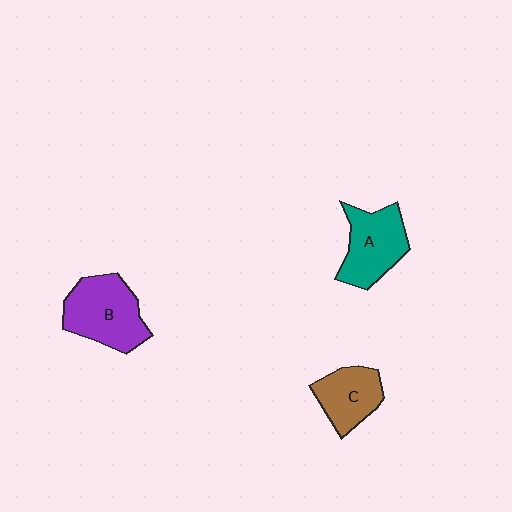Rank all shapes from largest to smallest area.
From largest to smallest: B (purple), A (teal), C (brown).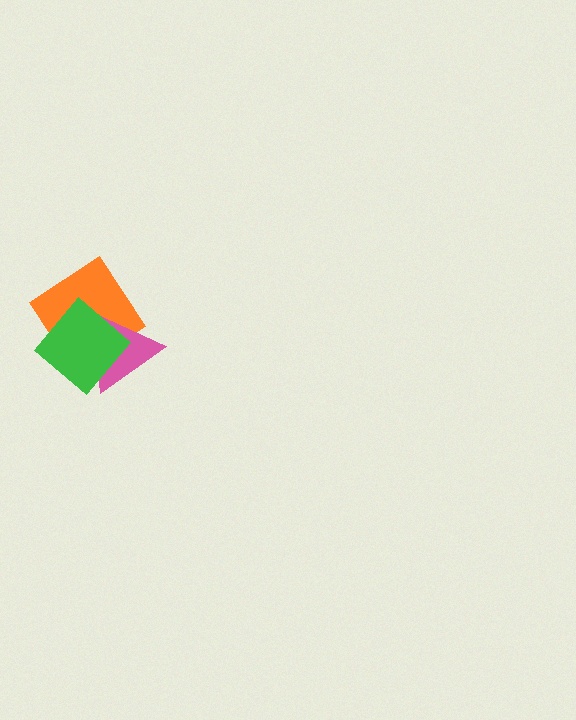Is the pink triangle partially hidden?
Yes, it is partially covered by another shape.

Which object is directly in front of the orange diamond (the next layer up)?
The pink triangle is directly in front of the orange diamond.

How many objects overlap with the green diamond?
2 objects overlap with the green diamond.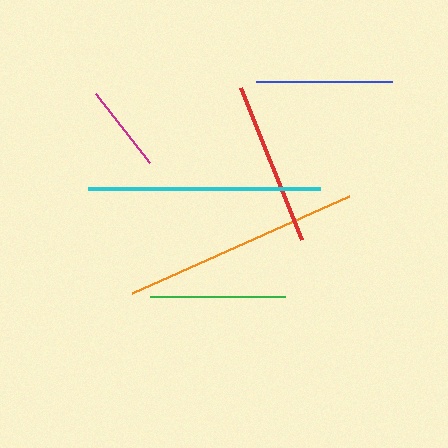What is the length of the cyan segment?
The cyan segment is approximately 232 pixels long.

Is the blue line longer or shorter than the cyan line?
The cyan line is longer than the blue line.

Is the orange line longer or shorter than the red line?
The orange line is longer than the red line.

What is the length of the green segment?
The green segment is approximately 136 pixels long.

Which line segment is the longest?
The orange line is the longest at approximately 237 pixels.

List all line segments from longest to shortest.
From longest to shortest: orange, cyan, red, blue, green, magenta.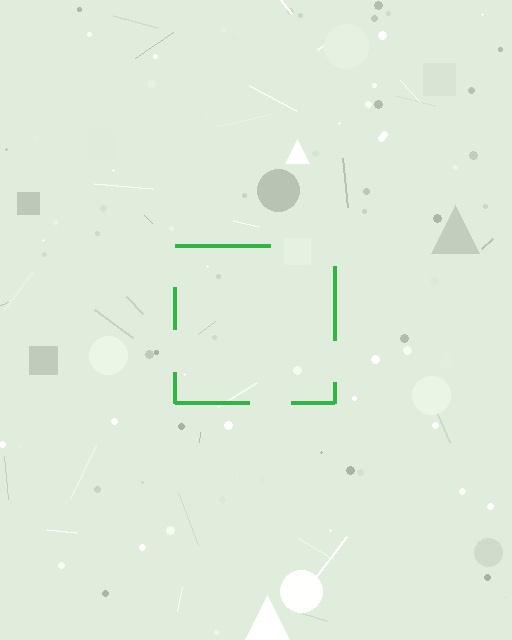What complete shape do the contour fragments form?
The contour fragments form a square.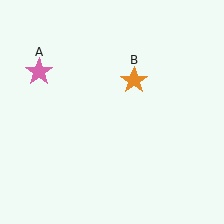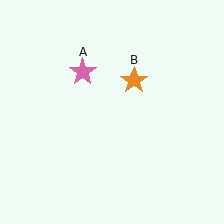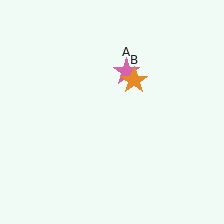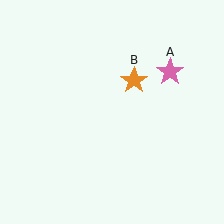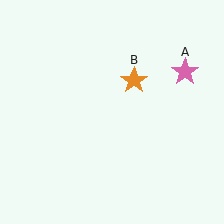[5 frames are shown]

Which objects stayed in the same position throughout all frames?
Orange star (object B) remained stationary.